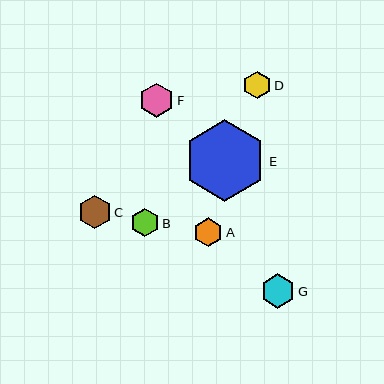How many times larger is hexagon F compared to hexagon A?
Hexagon F is approximately 1.2 times the size of hexagon A.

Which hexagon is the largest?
Hexagon E is the largest with a size of approximately 82 pixels.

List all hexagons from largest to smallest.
From largest to smallest: E, G, F, C, A, B, D.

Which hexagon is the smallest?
Hexagon D is the smallest with a size of approximately 28 pixels.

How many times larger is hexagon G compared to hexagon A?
Hexagon G is approximately 1.2 times the size of hexagon A.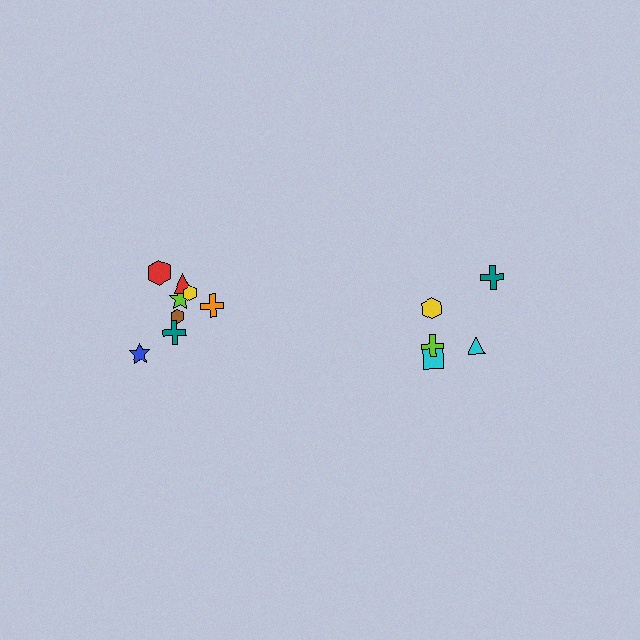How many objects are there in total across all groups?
There are 13 objects.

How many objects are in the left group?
There are 8 objects.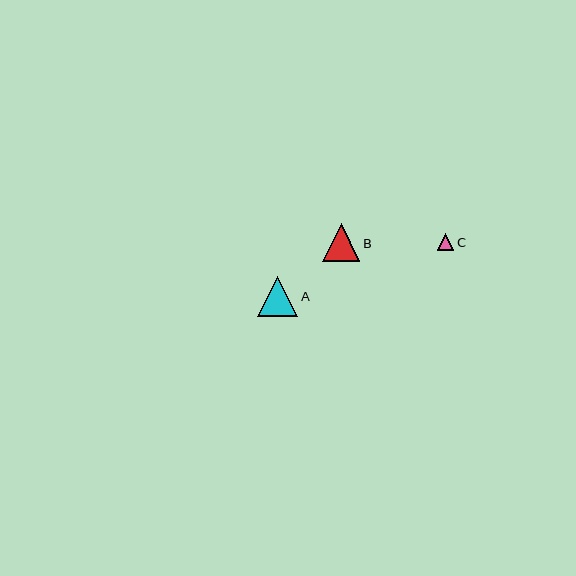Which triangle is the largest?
Triangle A is the largest with a size of approximately 40 pixels.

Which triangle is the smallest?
Triangle C is the smallest with a size of approximately 17 pixels.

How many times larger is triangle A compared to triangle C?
Triangle A is approximately 2.4 times the size of triangle C.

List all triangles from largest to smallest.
From largest to smallest: A, B, C.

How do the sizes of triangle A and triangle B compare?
Triangle A and triangle B are approximately the same size.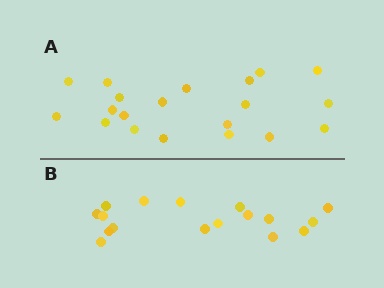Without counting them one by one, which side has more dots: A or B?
Region A (the top region) has more dots.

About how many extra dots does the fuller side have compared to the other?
Region A has just a few more — roughly 2 or 3 more dots than region B.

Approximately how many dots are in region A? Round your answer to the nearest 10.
About 20 dots.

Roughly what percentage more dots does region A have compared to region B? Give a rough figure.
About 20% more.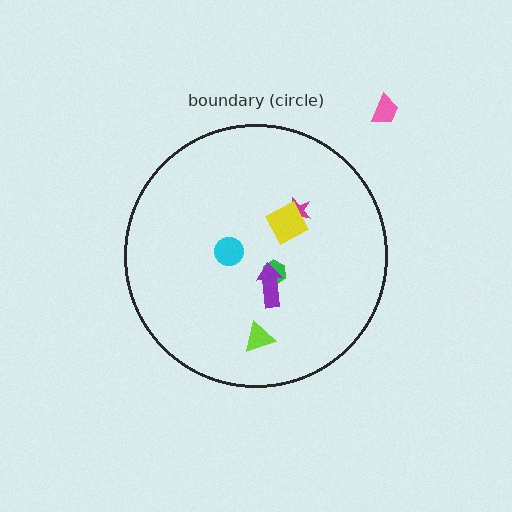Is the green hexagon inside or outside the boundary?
Inside.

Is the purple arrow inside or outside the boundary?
Inside.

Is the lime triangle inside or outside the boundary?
Inside.